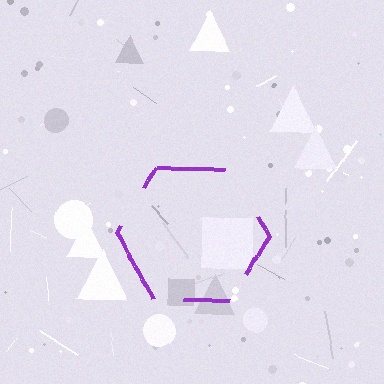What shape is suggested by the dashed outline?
The dashed outline suggests a hexagon.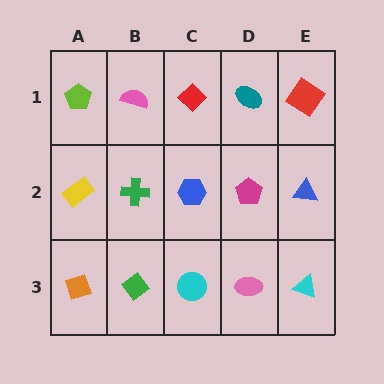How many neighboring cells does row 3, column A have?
2.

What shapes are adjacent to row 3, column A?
A yellow rectangle (row 2, column A), a green diamond (row 3, column B).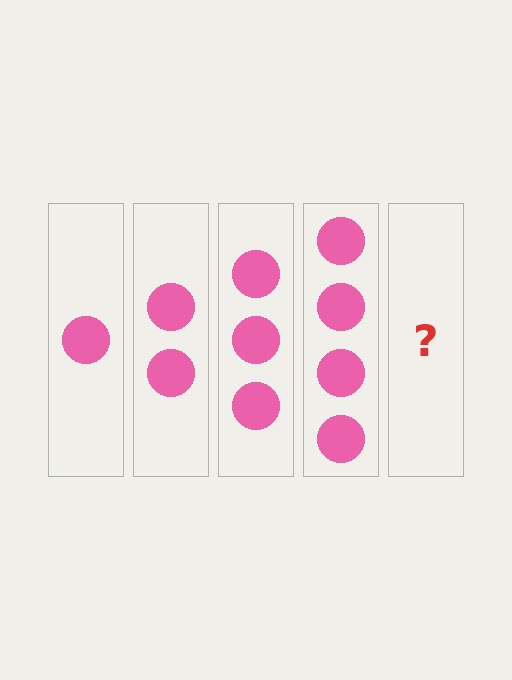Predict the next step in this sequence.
The next step is 5 circles.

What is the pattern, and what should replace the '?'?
The pattern is that each step adds one more circle. The '?' should be 5 circles.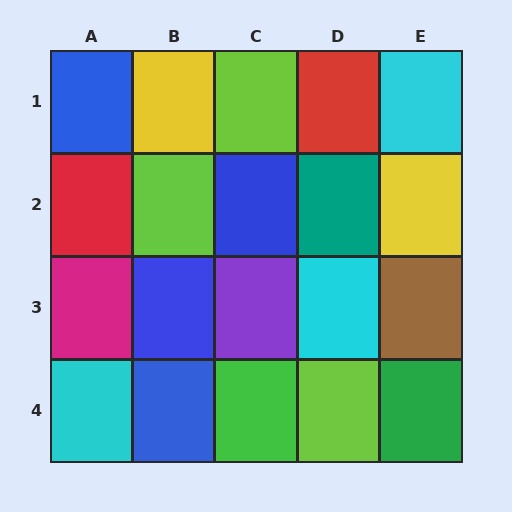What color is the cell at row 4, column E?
Green.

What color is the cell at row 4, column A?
Cyan.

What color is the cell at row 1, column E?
Cyan.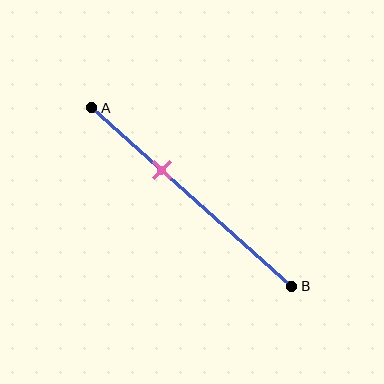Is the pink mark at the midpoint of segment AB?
No, the mark is at about 35% from A, not at the 50% midpoint.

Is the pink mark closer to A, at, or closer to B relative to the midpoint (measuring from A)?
The pink mark is closer to point A than the midpoint of segment AB.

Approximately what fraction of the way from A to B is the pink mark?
The pink mark is approximately 35% of the way from A to B.